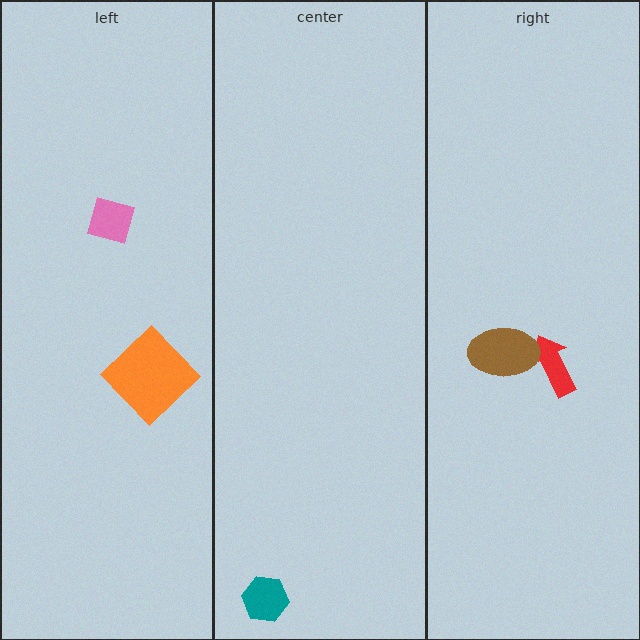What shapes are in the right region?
The red arrow, the brown ellipse.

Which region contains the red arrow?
The right region.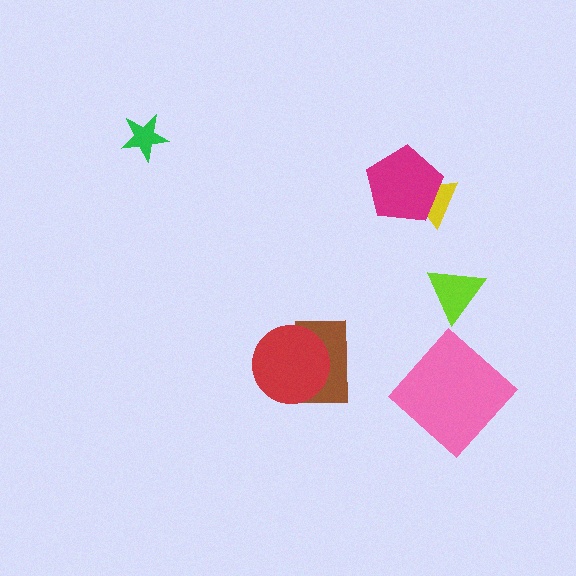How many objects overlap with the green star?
0 objects overlap with the green star.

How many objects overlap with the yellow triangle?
1 object overlaps with the yellow triangle.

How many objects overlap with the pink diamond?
0 objects overlap with the pink diamond.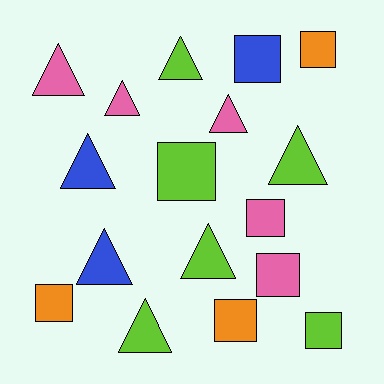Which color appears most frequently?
Lime, with 6 objects.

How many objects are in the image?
There are 17 objects.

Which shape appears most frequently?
Triangle, with 9 objects.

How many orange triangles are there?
There are no orange triangles.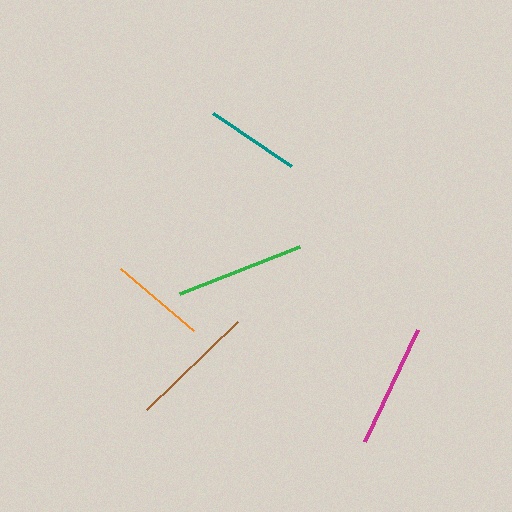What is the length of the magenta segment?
The magenta segment is approximately 125 pixels long.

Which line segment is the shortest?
The teal line is the shortest at approximately 94 pixels.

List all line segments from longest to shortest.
From longest to shortest: green, brown, magenta, orange, teal.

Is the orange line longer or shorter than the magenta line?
The magenta line is longer than the orange line.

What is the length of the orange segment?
The orange segment is approximately 96 pixels long.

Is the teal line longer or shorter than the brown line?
The brown line is longer than the teal line.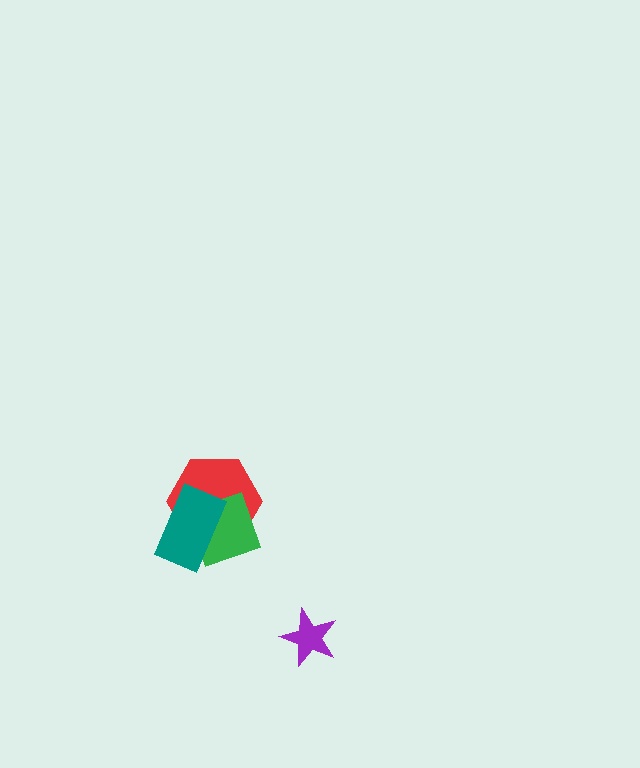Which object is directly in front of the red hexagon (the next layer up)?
The green diamond is directly in front of the red hexagon.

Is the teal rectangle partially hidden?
No, no other shape covers it.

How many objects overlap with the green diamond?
2 objects overlap with the green diamond.